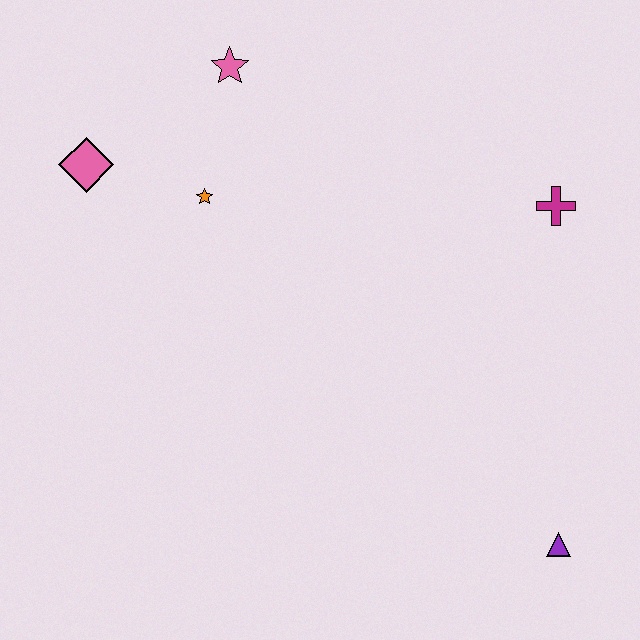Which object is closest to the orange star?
The pink diamond is closest to the orange star.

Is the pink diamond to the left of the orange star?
Yes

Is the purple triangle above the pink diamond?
No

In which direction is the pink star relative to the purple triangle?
The pink star is above the purple triangle.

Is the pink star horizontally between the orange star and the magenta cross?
Yes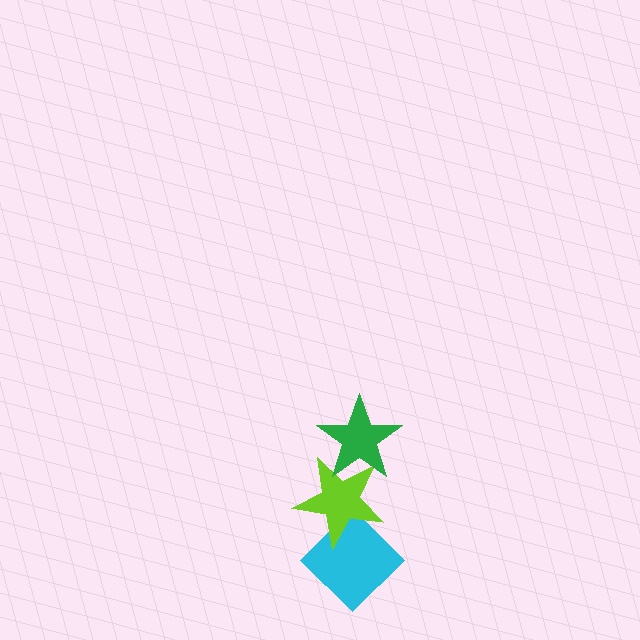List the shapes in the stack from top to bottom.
From top to bottom: the green star, the lime star, the cyan diamond.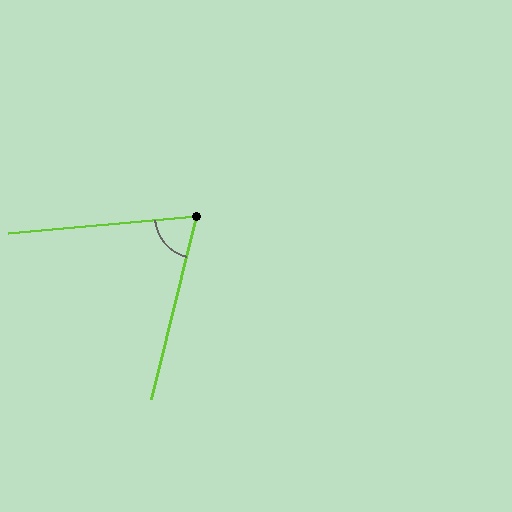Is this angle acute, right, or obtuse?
It is acute.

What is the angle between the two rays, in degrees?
Approximately 71 degrees.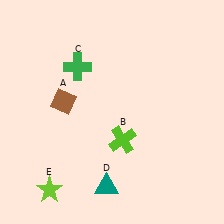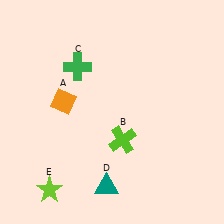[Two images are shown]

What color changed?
The diamond (A) changed from brown in Image 1 to orange in Image 2.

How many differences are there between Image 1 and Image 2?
There is 1 difference between the two images.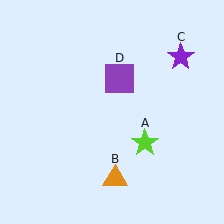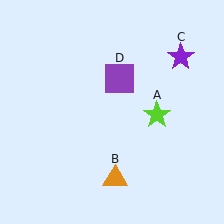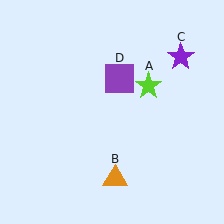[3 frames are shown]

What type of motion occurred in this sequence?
The lime star (object A) rotated counterclockwise around the center of the scene.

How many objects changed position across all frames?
1 object changed position: lime star (object A).